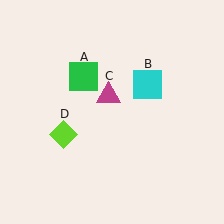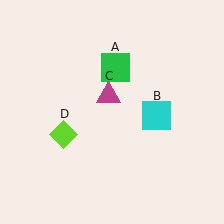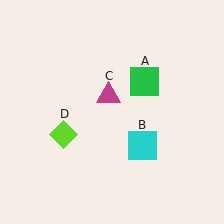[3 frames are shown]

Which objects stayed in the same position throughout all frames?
Magenta triangle (object C) and lime diamond (object D) remained stationary.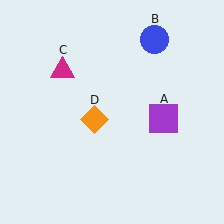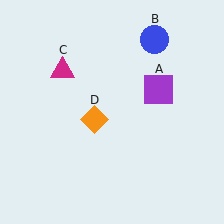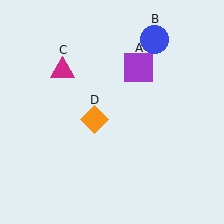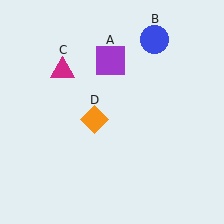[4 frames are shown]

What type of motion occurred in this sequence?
The purple square (object A) rotated counterclockwise around the center of the scene.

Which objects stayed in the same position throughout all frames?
Blue circle (object B) and magenta triangle (object C) and orange diamond (object D) remained stationary.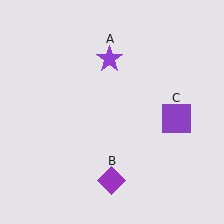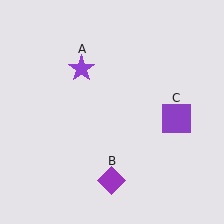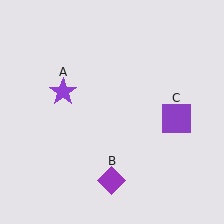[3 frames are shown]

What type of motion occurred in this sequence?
The purple star (object A) rotated counterclockwise around the center of the scene.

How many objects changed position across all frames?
1 object changed position: purple star (object A).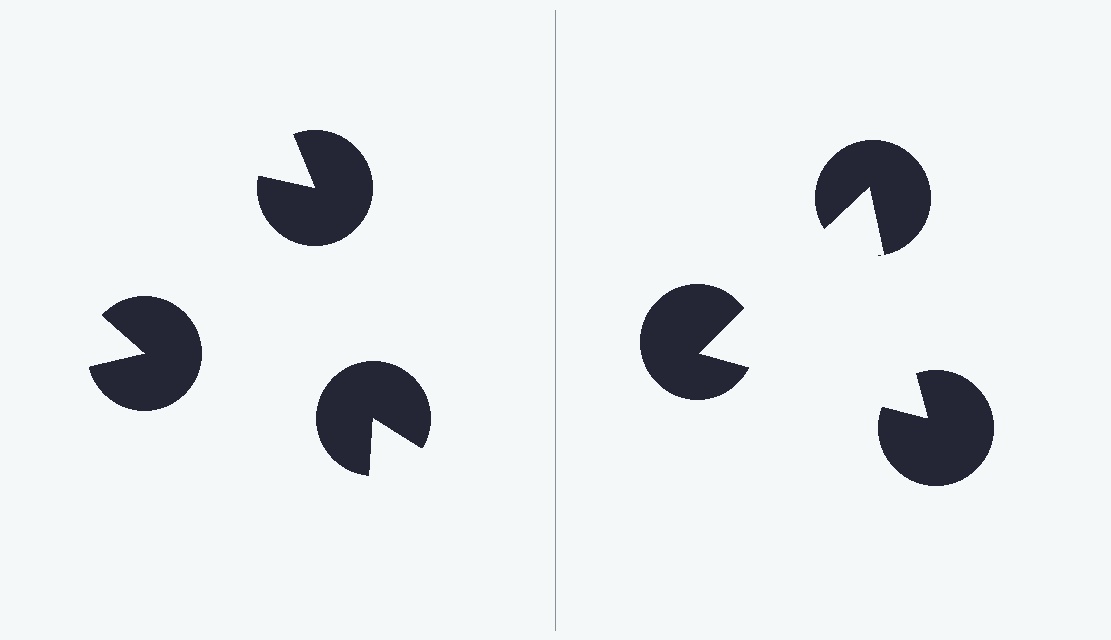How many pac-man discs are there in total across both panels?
6 — 3 on each side.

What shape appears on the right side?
An illusory triangle.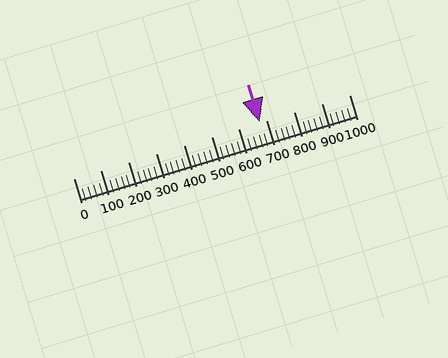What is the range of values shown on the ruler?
The ruler shows values from 0 to 1000.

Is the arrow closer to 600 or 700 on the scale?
The arrow is closer to 700.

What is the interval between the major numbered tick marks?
The major tick marks are spaced 100 units apart.